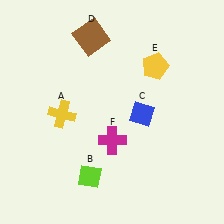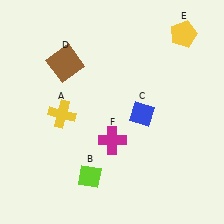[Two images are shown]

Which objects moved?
The objects that moved are: the brown square (D), the yellow pentagon (E).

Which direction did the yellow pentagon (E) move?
The yellow pentagon (E) moved up.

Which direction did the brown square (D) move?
The brown square (D) moved down.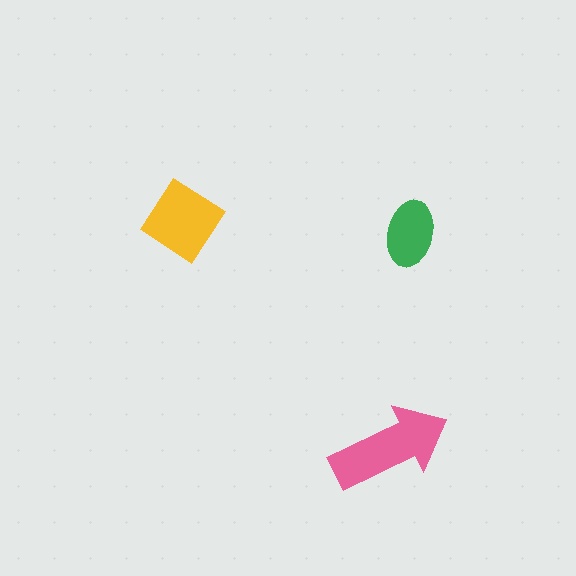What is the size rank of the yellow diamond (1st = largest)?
2nd.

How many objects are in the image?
There are 3 objects in the image.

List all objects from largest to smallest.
The pink arrow, the yellow diamond, the green ellipse.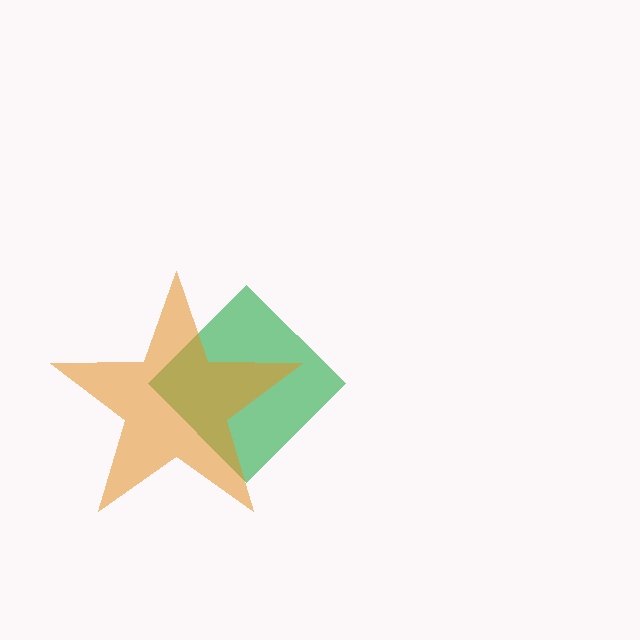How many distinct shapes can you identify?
There are 2 distinct shapes: a green diamond, an orange star.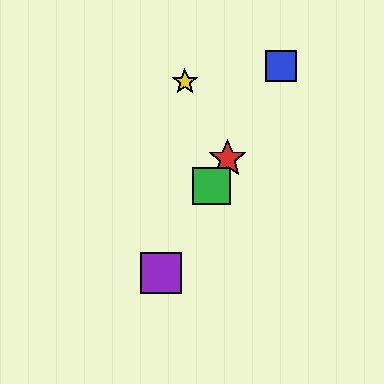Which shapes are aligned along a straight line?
The red star, the blue square, the green square, the purple square are aligned along a straight line.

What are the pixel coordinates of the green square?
The green square is at (211, 186).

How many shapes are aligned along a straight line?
4 shapes (the red star, the blue square, the green square, the purple square) are aligned along a straight line.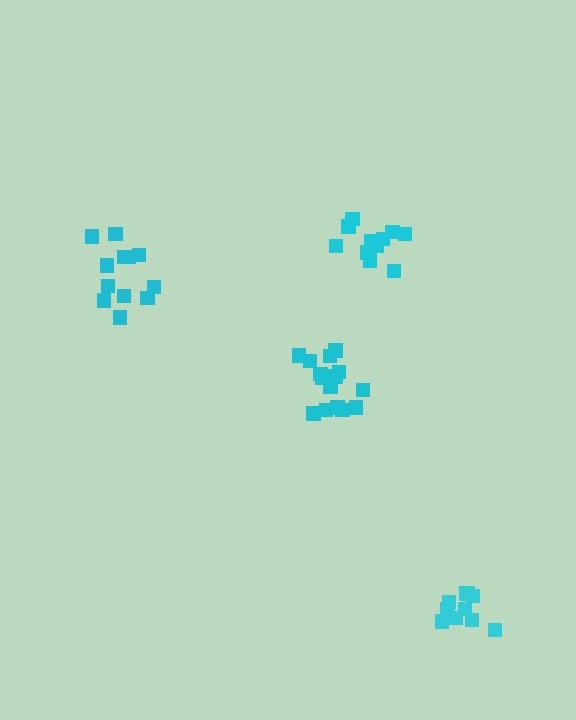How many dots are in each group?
Group 1: 11 dots, Group 2: 11 dots, Group 3: 12 dots, Group 4: 15 dots (49 total).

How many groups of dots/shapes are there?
There are 4 groups.